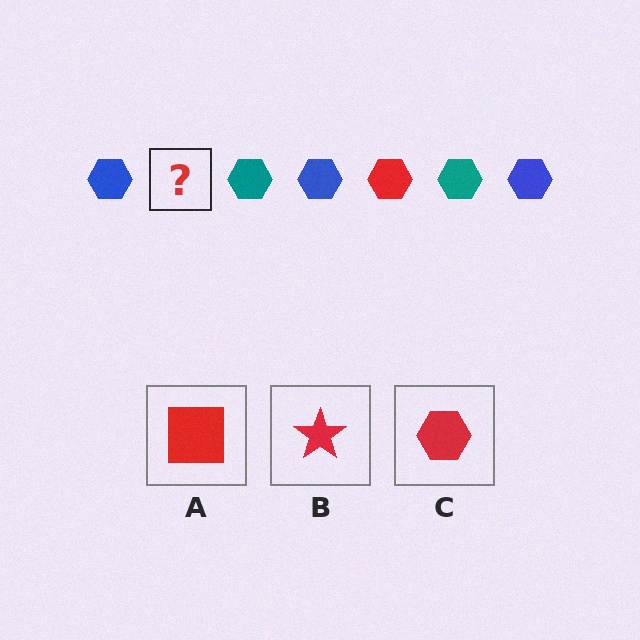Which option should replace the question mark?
Option C.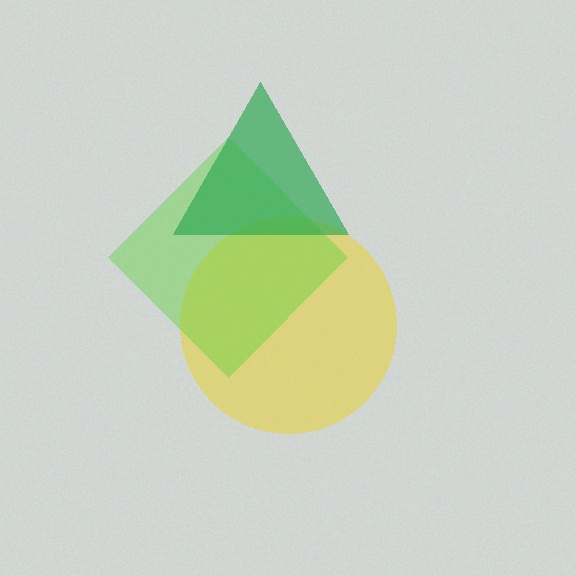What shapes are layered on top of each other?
The layered shapes are: a yellow circle, a lime diamond, a green triangle.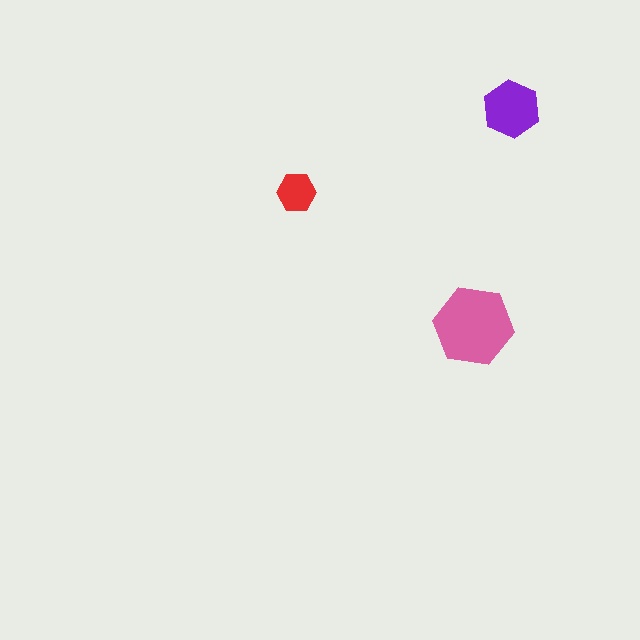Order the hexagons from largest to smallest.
the pink one, the purple one, the red one.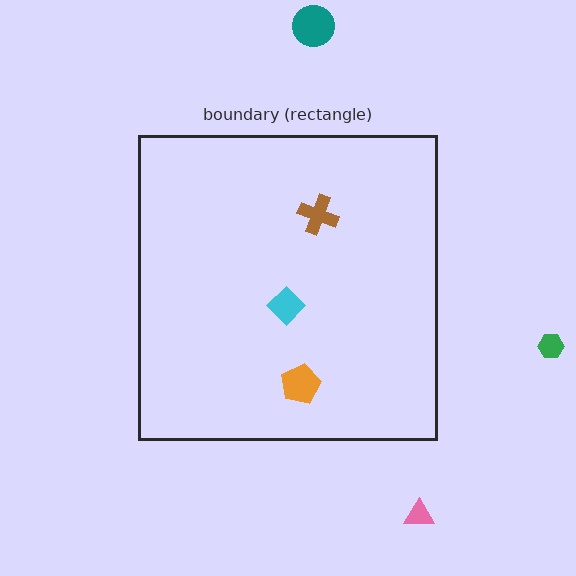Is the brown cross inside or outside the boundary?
Inside.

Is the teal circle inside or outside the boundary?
Outside.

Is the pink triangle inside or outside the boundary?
Outside.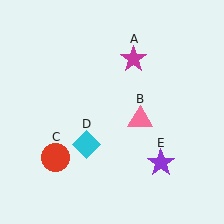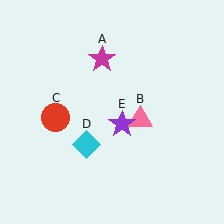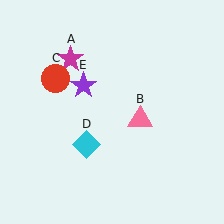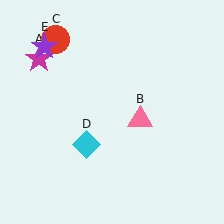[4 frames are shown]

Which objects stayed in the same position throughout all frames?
Pink triangle (object B) and cyan diamond (object D) remained stationary.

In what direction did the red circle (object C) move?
The red circle (object C) moved up.